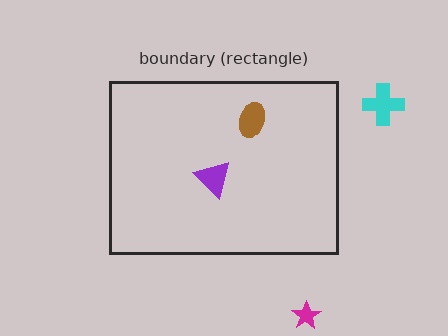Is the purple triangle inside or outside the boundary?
Inside.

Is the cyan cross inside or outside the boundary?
Outside.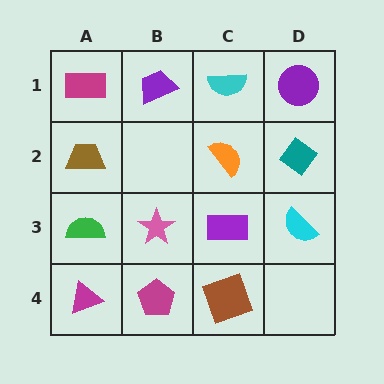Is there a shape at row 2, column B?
No, that cell is empty.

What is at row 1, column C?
A cyan semicircle.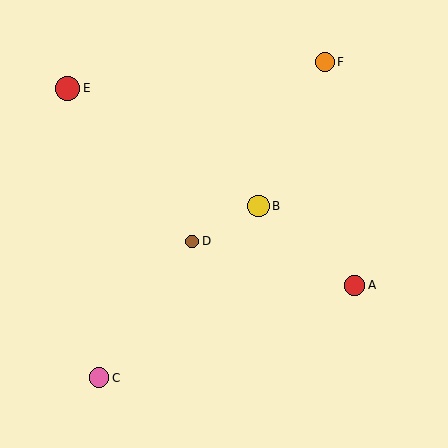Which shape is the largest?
The red circle (labeled E) is the largest.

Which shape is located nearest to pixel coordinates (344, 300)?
The red circle (labeled A) at (355, 285) is nearest to that location.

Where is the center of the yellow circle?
The center of the yellow circle is at (259, 206).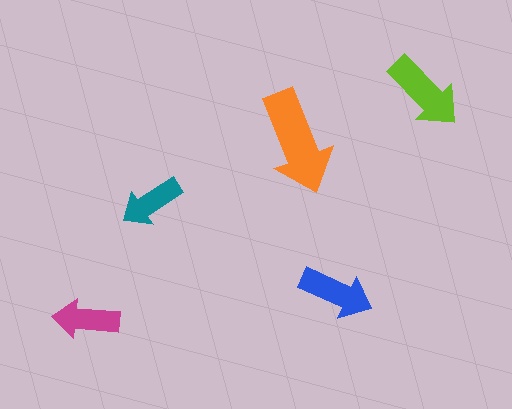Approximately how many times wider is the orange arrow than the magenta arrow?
About 1.5 times wider.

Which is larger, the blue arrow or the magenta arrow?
The blue one.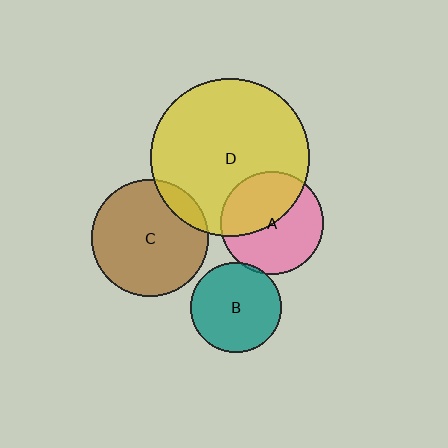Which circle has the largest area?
Circle D (yellow).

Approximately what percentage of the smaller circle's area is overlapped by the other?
Approximately 45%.